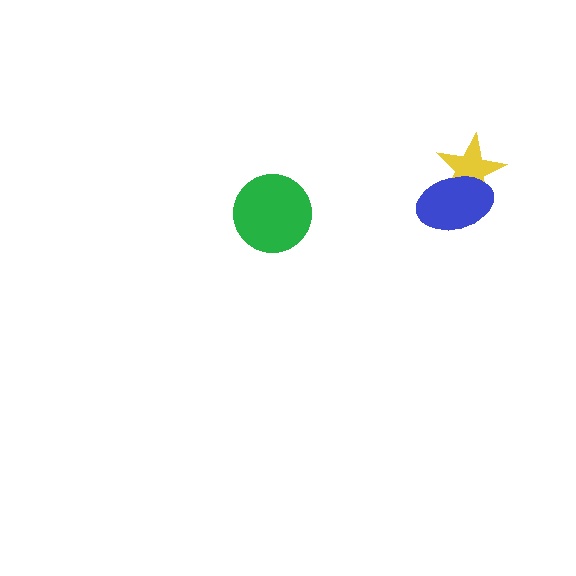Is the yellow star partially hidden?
Yes, it is partially covered by another shape.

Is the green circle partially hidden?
No, no other shape covers it.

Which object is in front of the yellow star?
The blue ellipse is in front of the yellow star.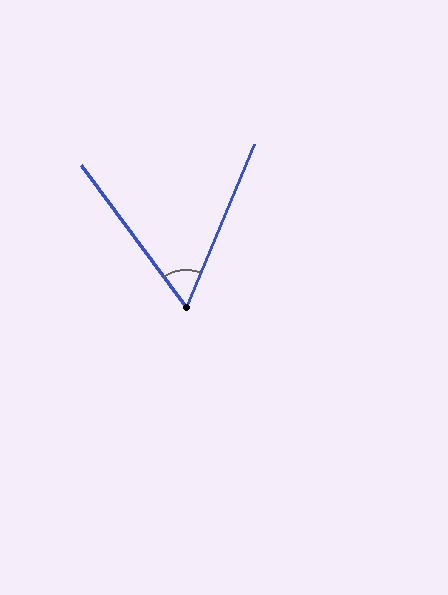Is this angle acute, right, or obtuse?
It is acute.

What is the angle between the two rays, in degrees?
Approximately 59 degrees.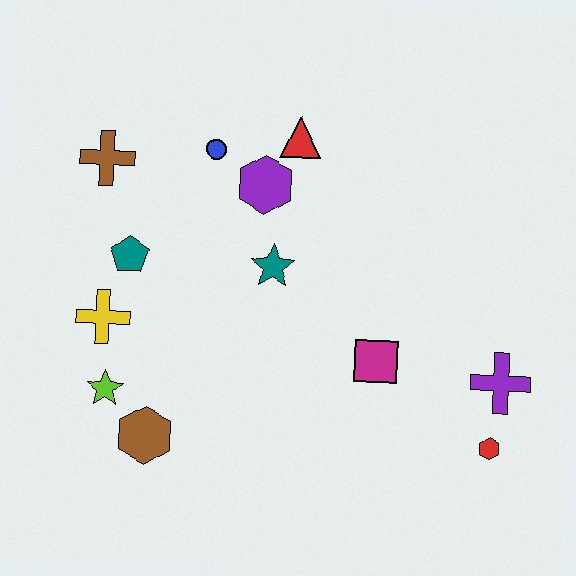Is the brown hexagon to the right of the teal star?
No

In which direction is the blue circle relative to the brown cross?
The blue circle is to the right of the brown cross.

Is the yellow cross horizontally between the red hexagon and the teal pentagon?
No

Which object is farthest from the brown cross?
The red hexagon is farthest from the brown cross.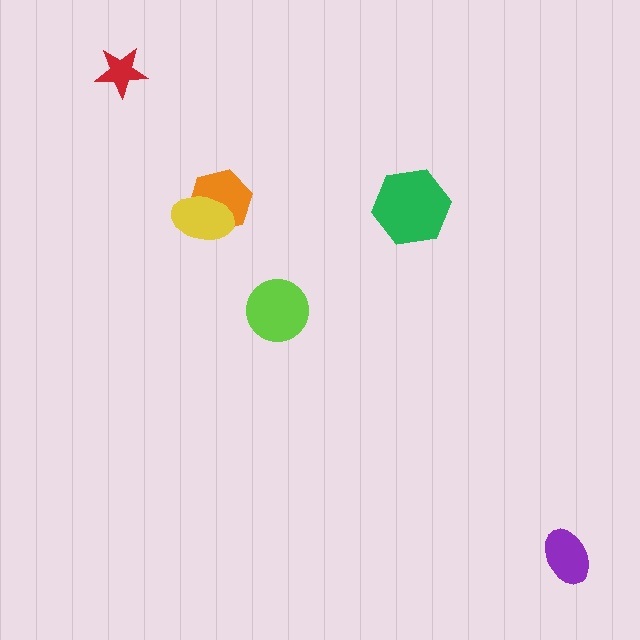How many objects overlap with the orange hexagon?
1 object overlaps with the orange hexagon.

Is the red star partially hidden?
No, no other shape covers it.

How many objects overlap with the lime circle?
0 objects overlap with the lime circle.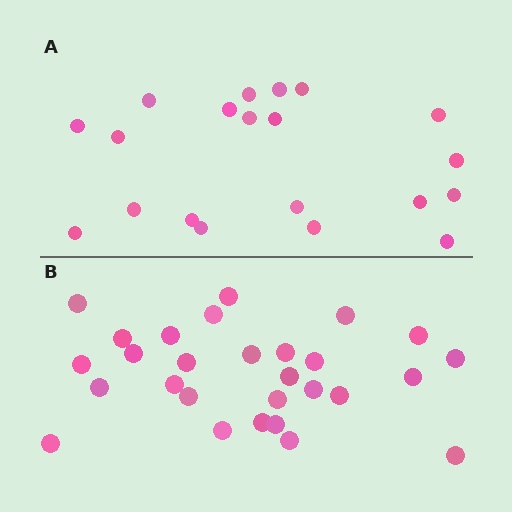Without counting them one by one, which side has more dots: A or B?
Region B (the bottom region) has more dots.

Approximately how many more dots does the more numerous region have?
Region B has roughly 8 or so more dots than region A.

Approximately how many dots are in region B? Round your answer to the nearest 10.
About 30 dots. (The exact count is 28, which rounds to 30.)